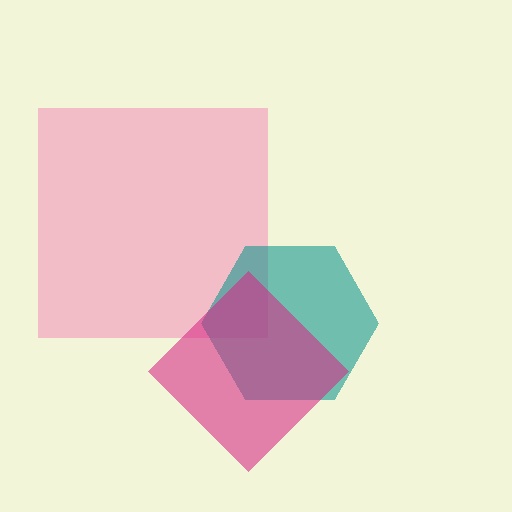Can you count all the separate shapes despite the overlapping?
Yes, there are 3 separate shapes.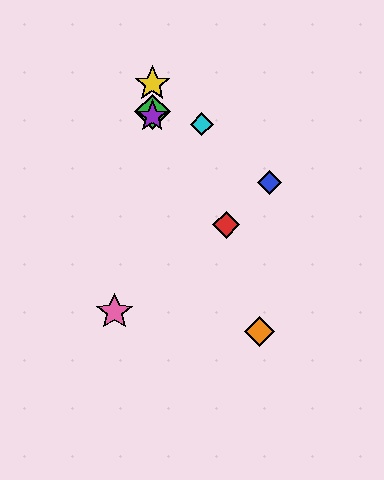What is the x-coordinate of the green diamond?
The green diamond is at x≈152.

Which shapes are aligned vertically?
The green diamond, the yellow star, the purple star are aligned vertically.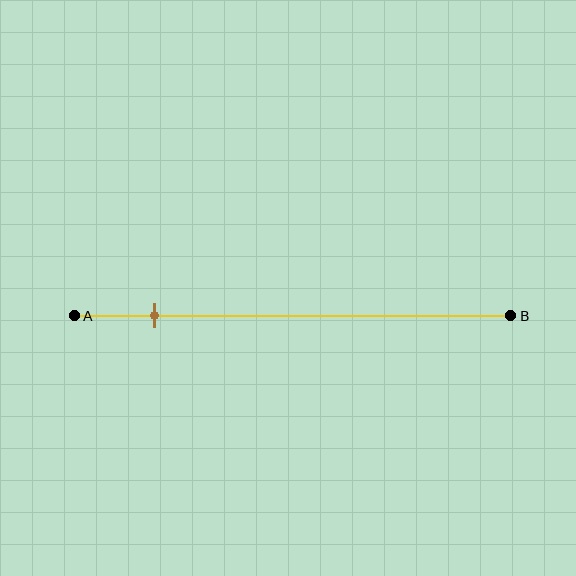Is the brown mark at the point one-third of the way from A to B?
No, the mark is at about 20% from A, not at the 33% one-third point.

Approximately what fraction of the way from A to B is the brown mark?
The brown mark is approximately 20% of the way from A to B.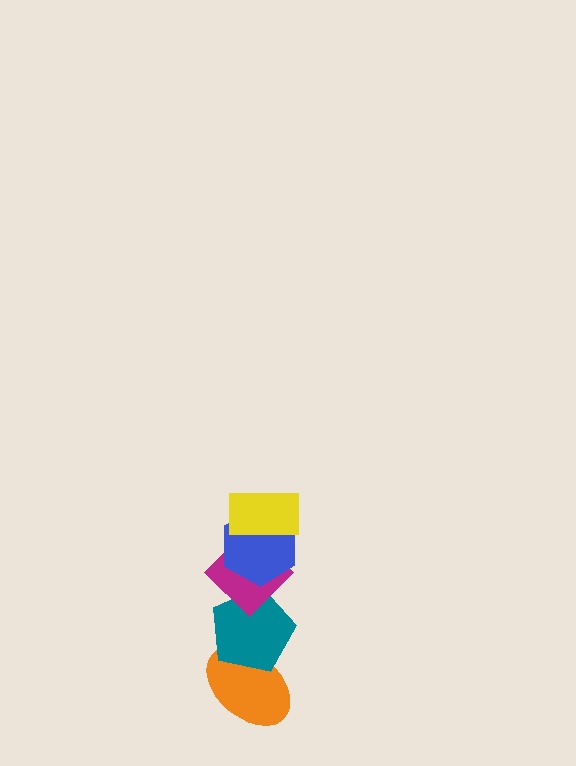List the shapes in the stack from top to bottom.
From top to bottom: the yellow rectangle, the blue hexagon, the magenta diamond, the teal pentagon, the orange ellipse.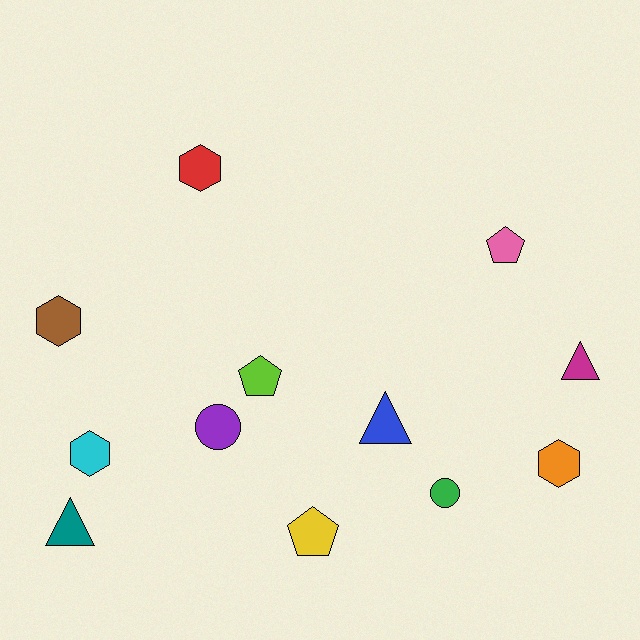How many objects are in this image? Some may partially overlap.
There are 12 objects.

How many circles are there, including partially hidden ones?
There are 2 circles.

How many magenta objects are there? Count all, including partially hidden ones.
There is 1 magenta object.